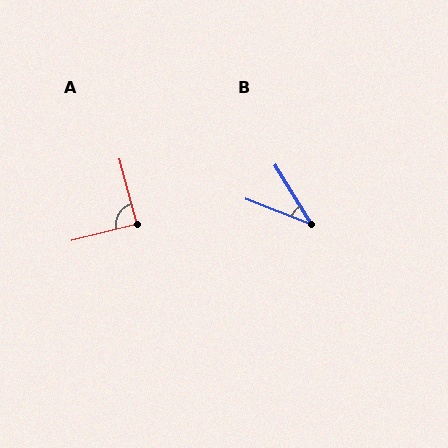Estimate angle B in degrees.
Approximately 38 degrees.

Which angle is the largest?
A, at approximately 88 degrees.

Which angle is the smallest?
B, at approximately 38 degrees.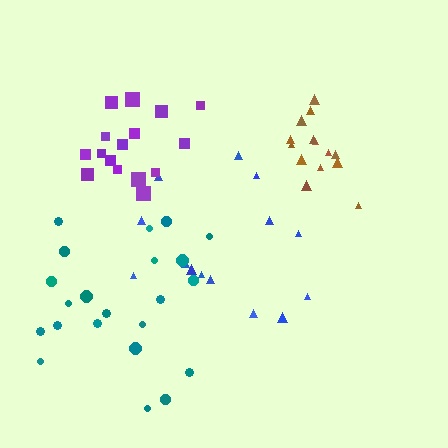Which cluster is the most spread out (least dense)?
Blue.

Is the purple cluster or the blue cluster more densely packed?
Purple.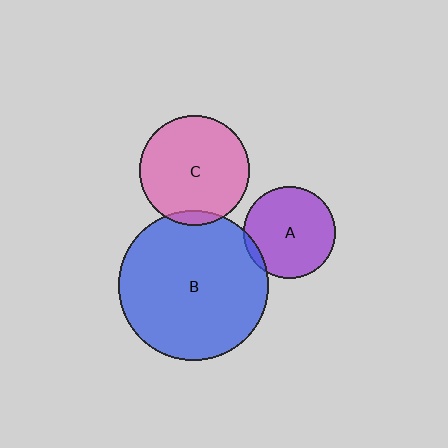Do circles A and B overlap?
Yes.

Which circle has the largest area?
Circle B (blue).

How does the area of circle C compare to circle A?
Approximately 1.4 times.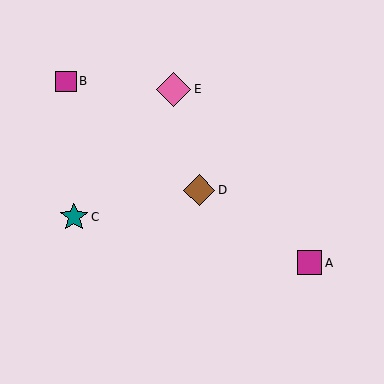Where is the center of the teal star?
The center of the teal star is at (74, 217).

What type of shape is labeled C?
Shape C is a teal star.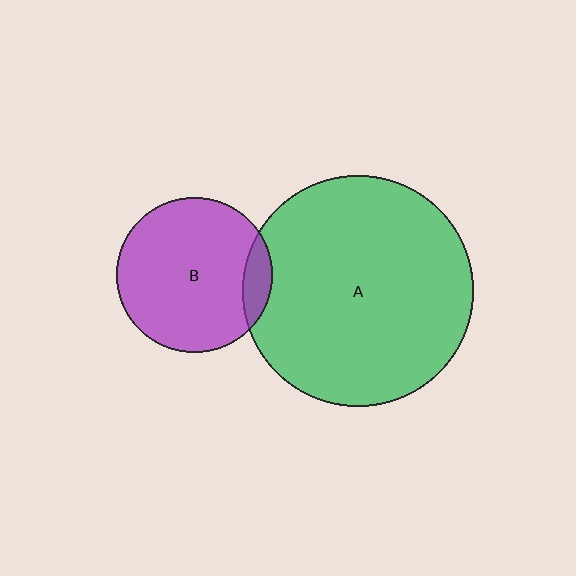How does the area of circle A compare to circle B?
Approximately 2.2 times.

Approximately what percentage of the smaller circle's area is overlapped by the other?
Approximately 10%.